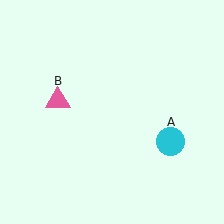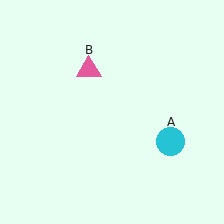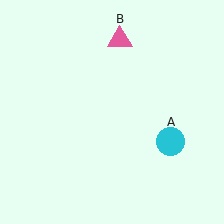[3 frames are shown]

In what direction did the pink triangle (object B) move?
The pink triangle (object B) moved up and to the right.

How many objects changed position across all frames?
1 object changed position: pink triangle (object B).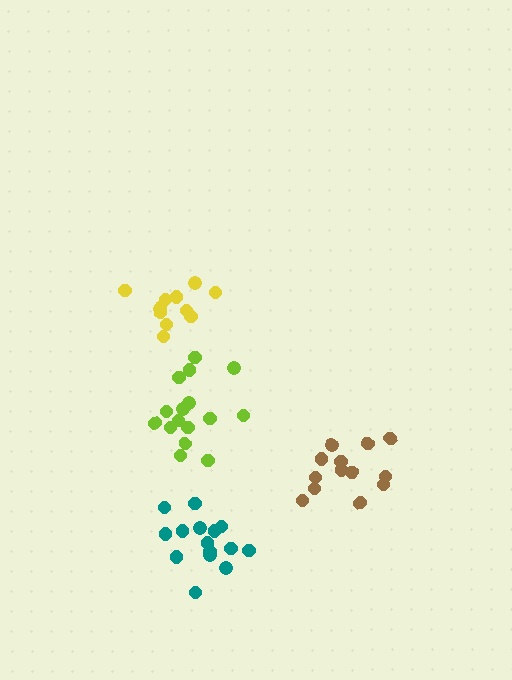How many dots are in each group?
Group 1: 13 dots, Group 2: 16 dots, Group 3: 15 dots, Group 4: 11 dots (55 total).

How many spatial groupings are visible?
There are 4 spatial groupings.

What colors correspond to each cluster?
The clusters are colored: brown, lime, teal, yellow.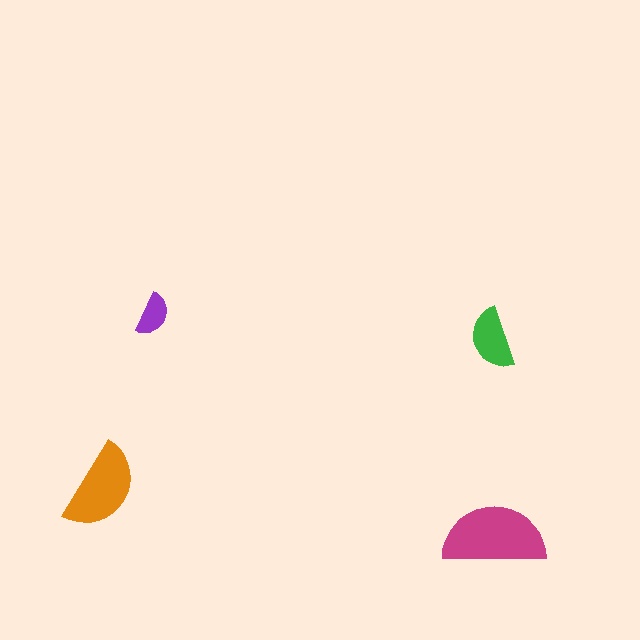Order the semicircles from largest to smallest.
the magenta one, the orange one, the green one, the purple one.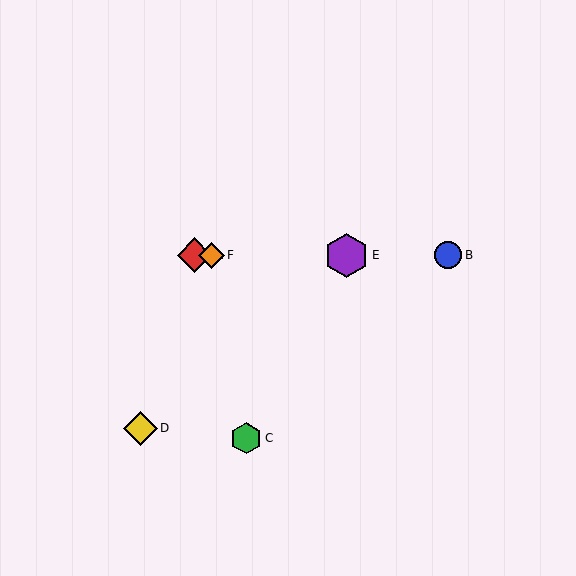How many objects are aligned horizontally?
4 objects (A, B, E, F) are aligned horizontally.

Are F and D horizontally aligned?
No, F is at y≈255 and D is at y≈428.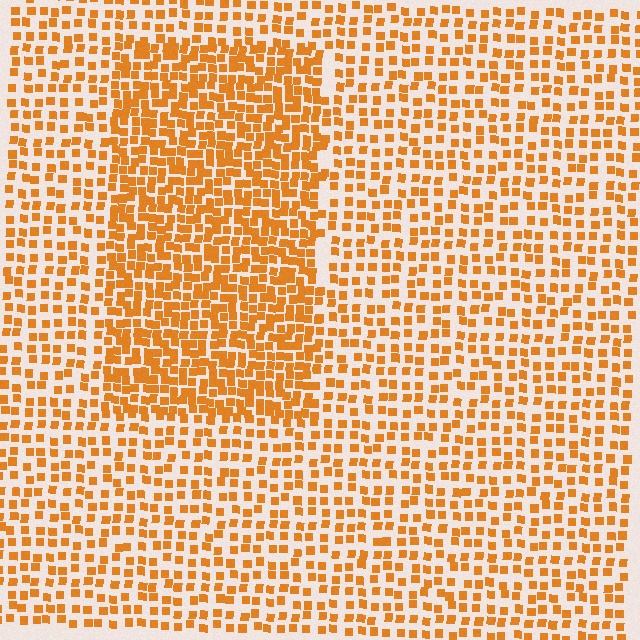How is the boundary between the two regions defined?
The boundary is defined by a change in element density (approximately 1.9x ratio). All elements are the same color, size, and shape.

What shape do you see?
I see a rectangle.